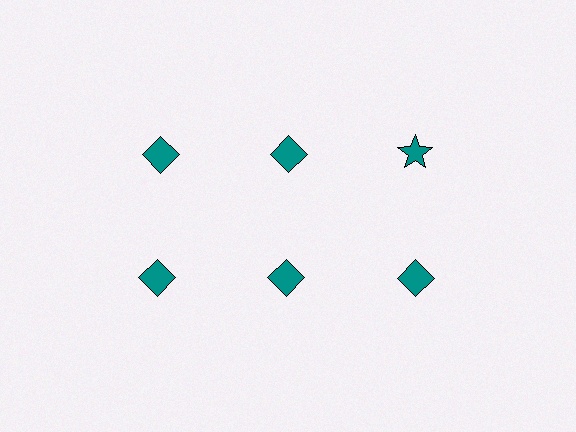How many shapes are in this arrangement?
There are 6 shapes arranged in a grid pattern.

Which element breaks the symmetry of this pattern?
The teal star in the top row, center column breaks the symmetry. All other shapes are teal diamonds.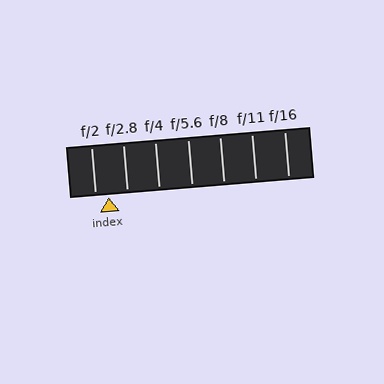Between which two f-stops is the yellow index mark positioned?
The index mark is between f/2 and f/2.8.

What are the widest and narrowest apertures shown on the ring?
The widest aperture shown is f/2 and the narrowest is f/16.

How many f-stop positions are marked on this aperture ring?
There are 7 f-stop positions marked.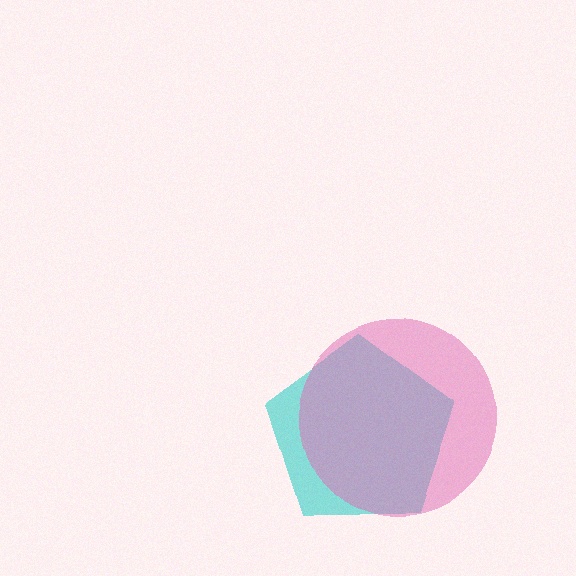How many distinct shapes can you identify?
There are 2 distinct shapes: a cyan pentagon, a pink circle.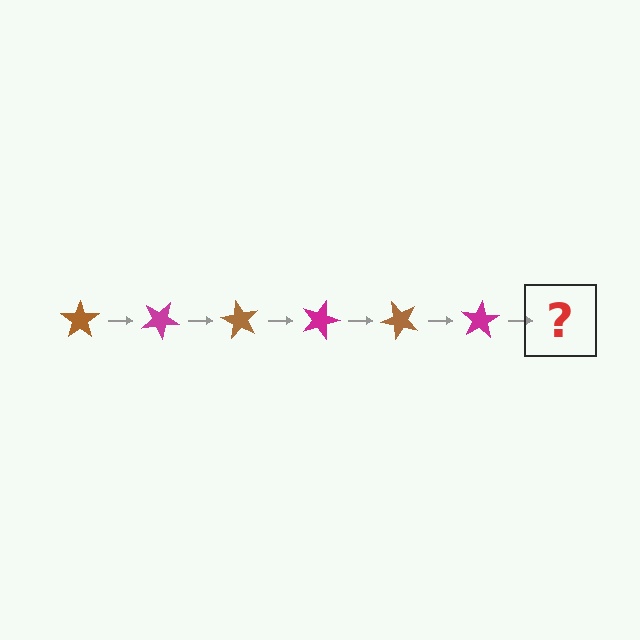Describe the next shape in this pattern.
It should be a brown star, rotated 180 degrees from the start.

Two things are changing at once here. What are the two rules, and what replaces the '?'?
The two rules are that it rotates 30 degrees each step and the color cycles through brown and magenta. The '?' should be a brown star, rotated 180 degrees from the start.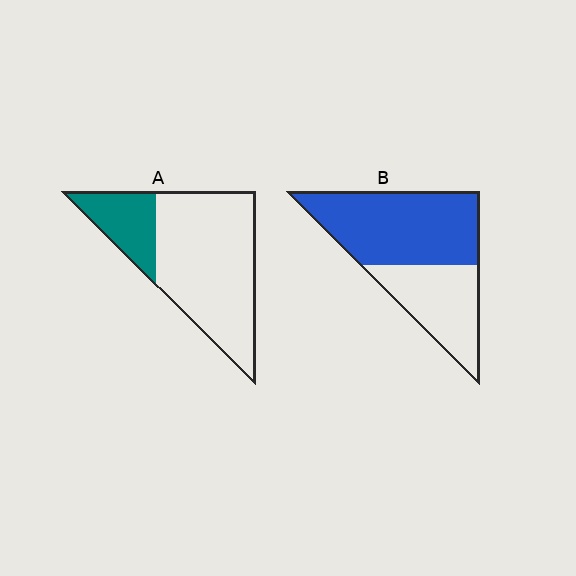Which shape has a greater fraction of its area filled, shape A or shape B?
Shape B.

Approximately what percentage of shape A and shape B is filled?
A is approximately 25% and B is approximately 60%.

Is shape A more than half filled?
No.